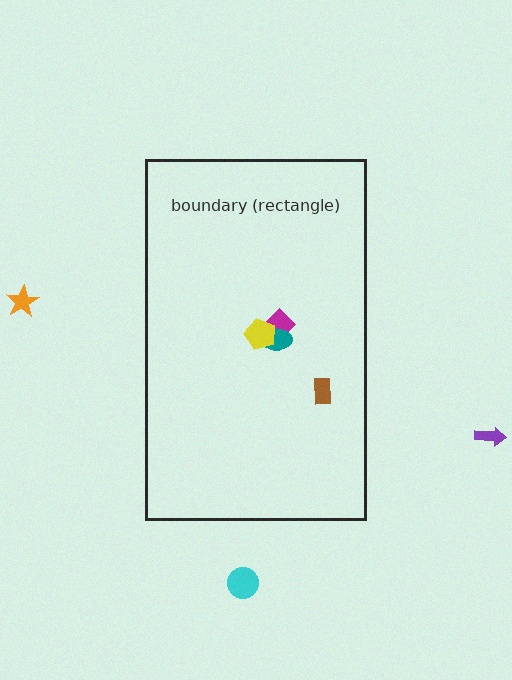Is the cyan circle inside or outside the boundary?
Outside.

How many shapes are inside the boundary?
4 inside, 3 outside.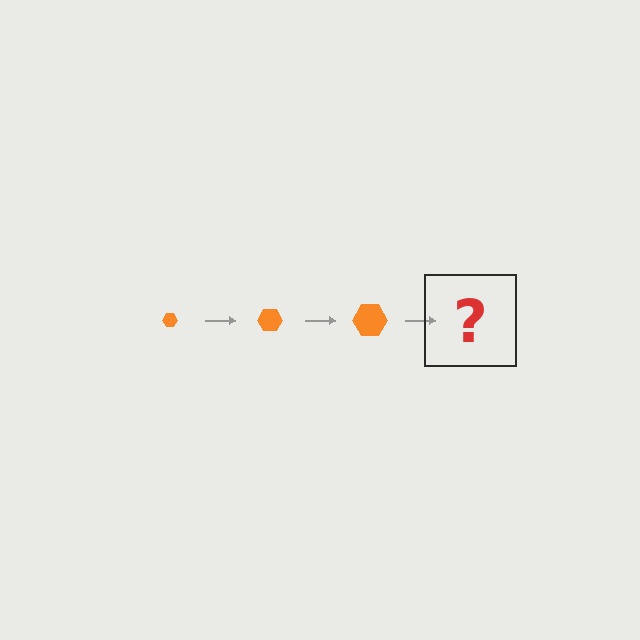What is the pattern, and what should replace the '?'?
The pattern is that the hexagon gets progressively larger each step. The '?' should be an orange hexagon, larger than the previous one.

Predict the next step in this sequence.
The next step is an orange hexagon, larger than the previous one.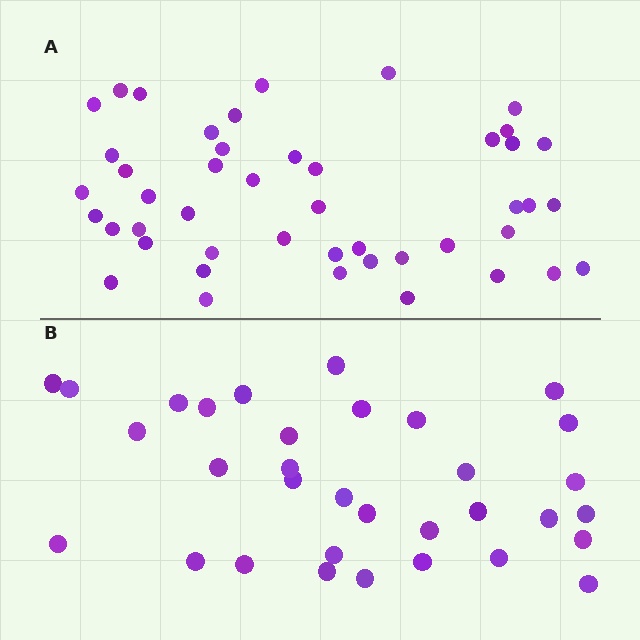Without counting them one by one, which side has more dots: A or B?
Region A (the top region) has more dots.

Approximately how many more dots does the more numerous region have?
Region A has approximately 15 more dots than region B.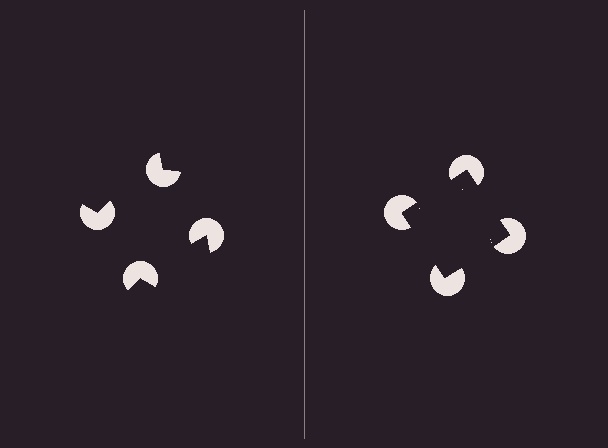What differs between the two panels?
The pac-man discs are positioned identically on both sides; only the wedge orientations differ. On the right they align to a square; on the left they are misaligned.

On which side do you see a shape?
An illusory square appears on the right side. On the left side the wedge cuts are rotated, so no coherent shape forms.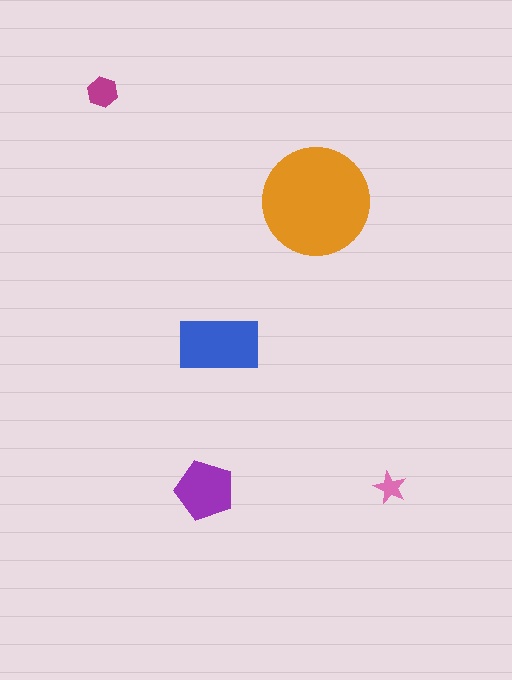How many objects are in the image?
There are 5 objects in the image.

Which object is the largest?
The orange circle.